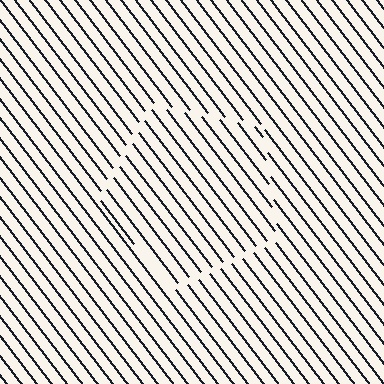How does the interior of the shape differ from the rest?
The interior of the shape contains the same grating, shifted by half a period — the contour is defined by the phase discontinuity where line-ends from the inner and outer gratings abut.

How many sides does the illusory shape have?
5 sides — the line-ends trace a pentagon.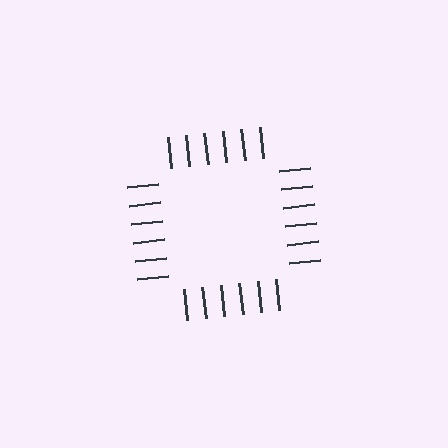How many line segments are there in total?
24 — 6 along each of the 4 edges.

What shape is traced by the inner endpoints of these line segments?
An illusory square — the line segments terminate on its edges but no continuous stroke is drawn.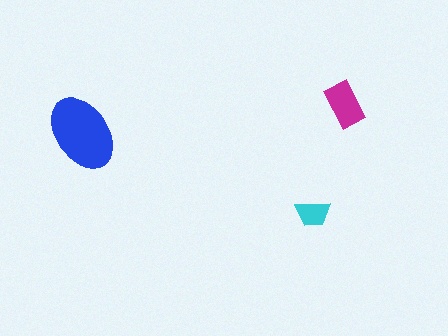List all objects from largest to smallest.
The blue ellipse, the magenta rectangle, the cyan trapezoid.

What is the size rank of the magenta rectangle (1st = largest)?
2nd.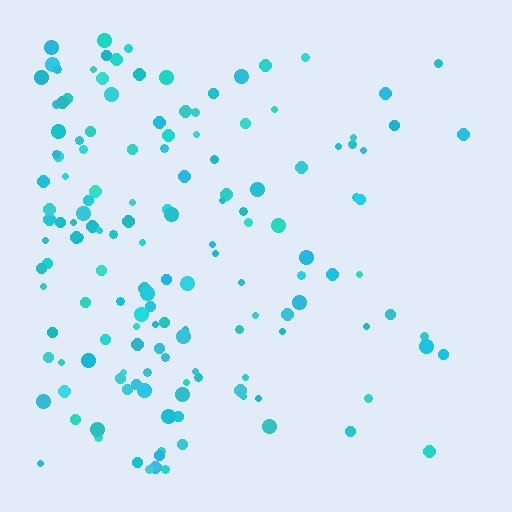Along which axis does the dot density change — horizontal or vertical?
Horizontal.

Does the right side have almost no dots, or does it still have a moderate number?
Still a moderate number, just noticeably fewer than the left.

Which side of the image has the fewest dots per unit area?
The right.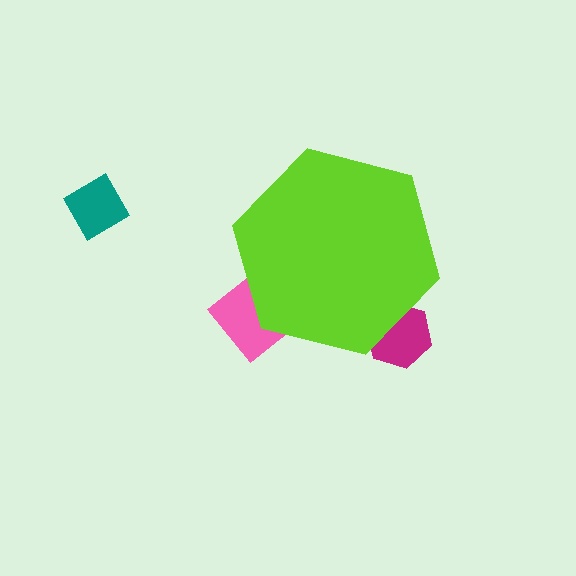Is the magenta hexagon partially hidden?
Yes, the magenta hexagon is partially hidden behind the lime hexagon.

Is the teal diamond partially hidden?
No, the teal diamond is fully visible.